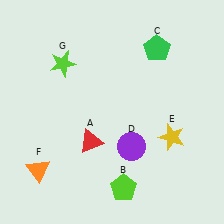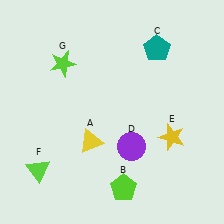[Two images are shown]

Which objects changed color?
A changed from red to yellow. C changed from green to teal. F changed from orange to lime.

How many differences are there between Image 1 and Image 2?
There are 3 differences between the two images.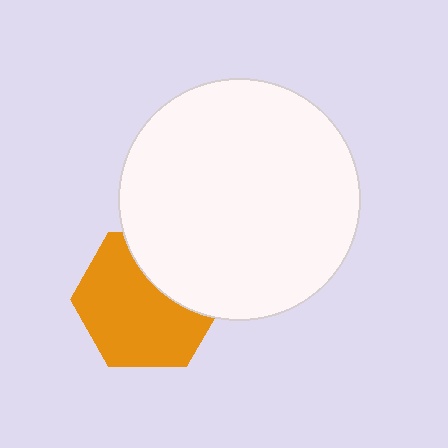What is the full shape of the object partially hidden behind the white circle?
The partially hidden object is an orange hexagon.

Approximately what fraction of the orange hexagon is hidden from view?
Roughly 32% of the orange hexagon is hidden behind the white circle.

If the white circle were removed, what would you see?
You would see the complete orange hexagon.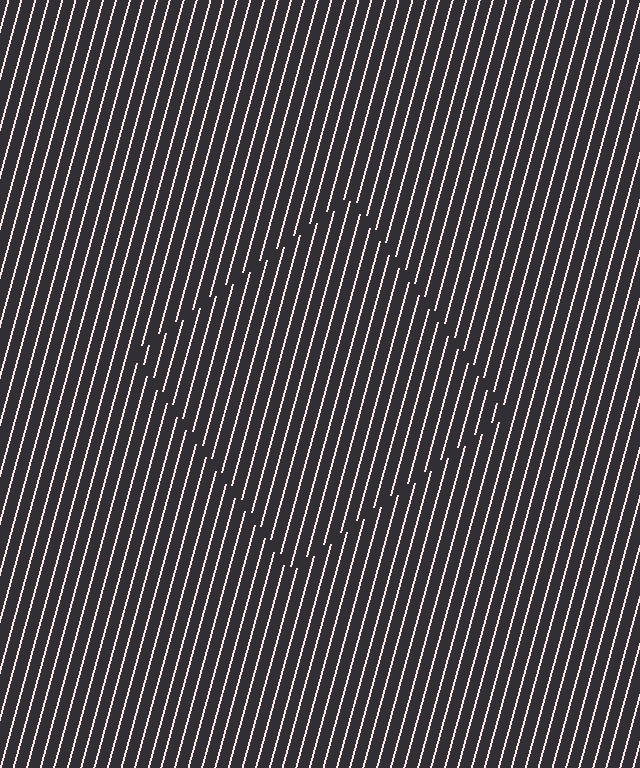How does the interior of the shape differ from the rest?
The interior of the shape contains the same grating, shifted by half a period — the contour is defined by the phase discontinuity where line-ends from the inner and outer gratings abut.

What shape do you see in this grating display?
An illusory square. The interior of the shape contains the same grating, shifted by half a period — the contour is defined by the phase discontinuity where line-ends from the inner and outer gratings abut.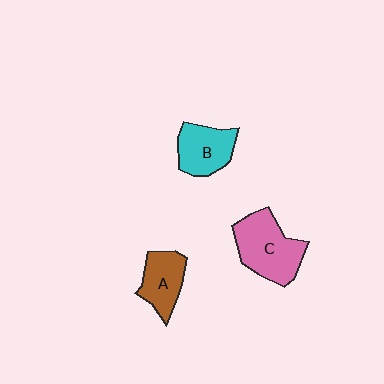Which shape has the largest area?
Shape C (pink).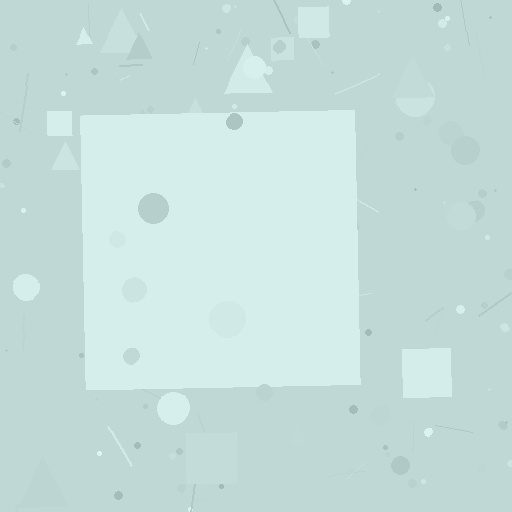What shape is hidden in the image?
A square is hidden in the image.